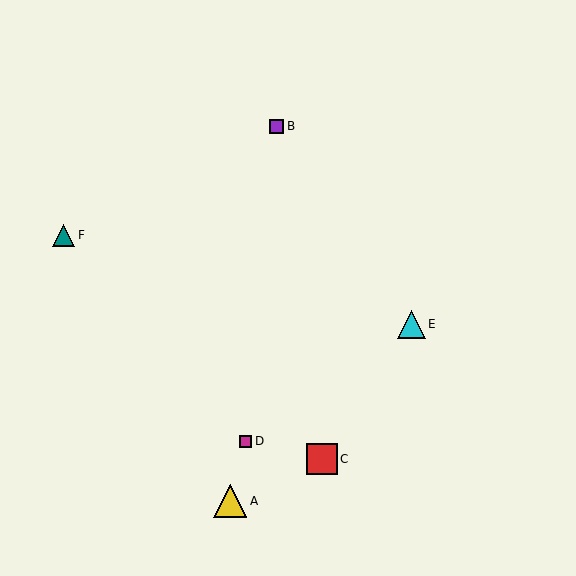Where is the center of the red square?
The center of the red square is at (322, 459).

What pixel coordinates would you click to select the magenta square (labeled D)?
Click at (245, 441) to select the magenta square D.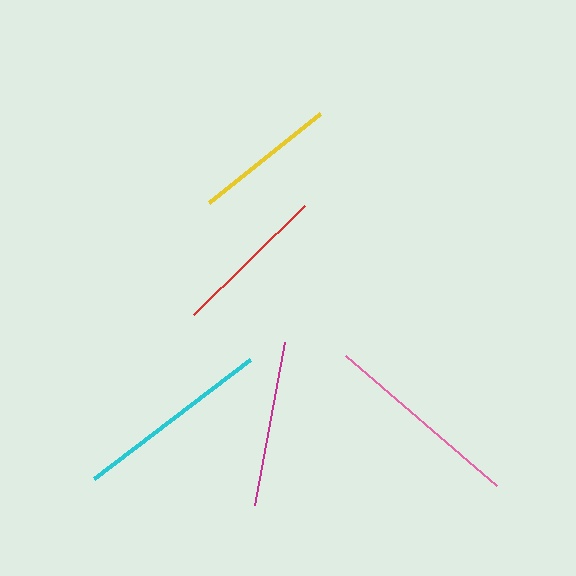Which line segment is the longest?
The pink line is the longest at approximately 200 pixels.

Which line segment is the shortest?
The yellow line is the shortest at approximately 142 pixels.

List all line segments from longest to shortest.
From longest to shortest: pink, cyan, magenta, red, yellow.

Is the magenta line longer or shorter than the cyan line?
The cyan line is longer than the magenta line.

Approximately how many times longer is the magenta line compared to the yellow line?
The magenta line is approximately 1.2 times the length of the yellow line.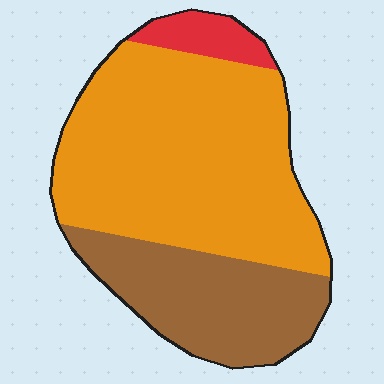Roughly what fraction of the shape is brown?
Brown covers roughly 30% of the shape.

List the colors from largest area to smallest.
From largest to smallest: orange, brown, red.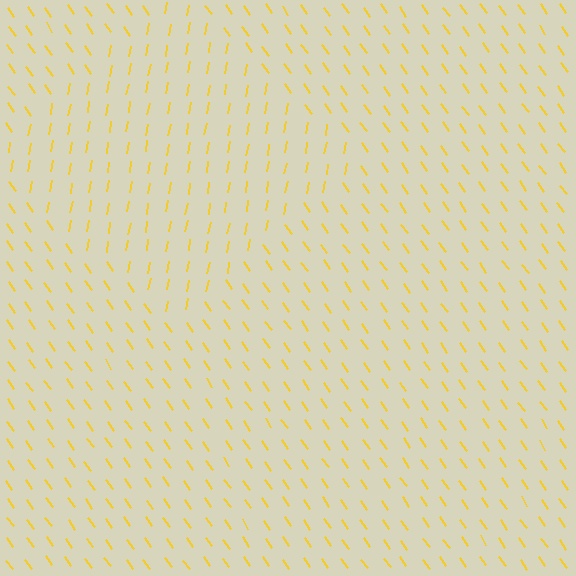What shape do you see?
I see a diamond.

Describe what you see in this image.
The image is filled with small yellow line segments. A diamond region in the image has lines oriented differently from the surrounding lines, creating a visible texture boundary.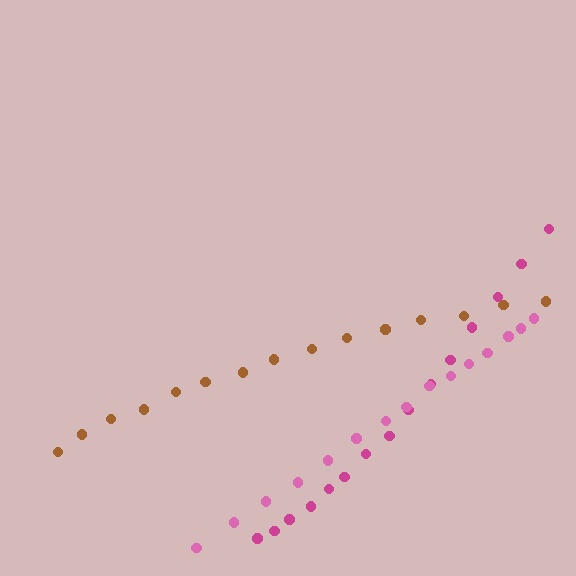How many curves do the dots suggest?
There are 3 distinct paths.